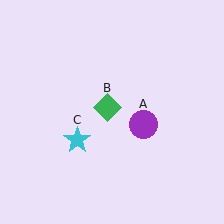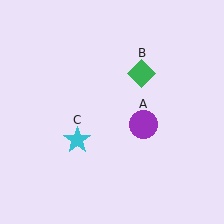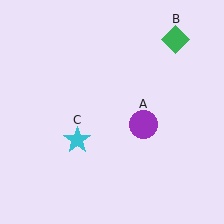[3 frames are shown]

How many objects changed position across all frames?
1 object changed position: green diamond (object B).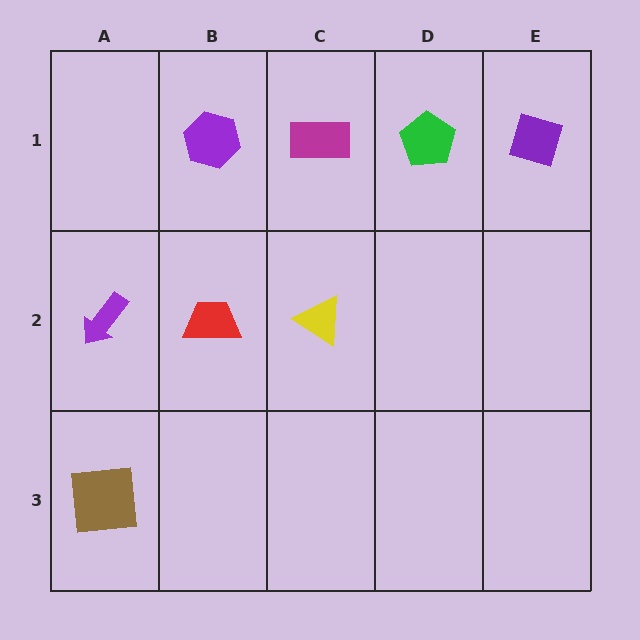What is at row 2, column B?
A red trapezoid.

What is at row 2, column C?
A yellow triangle.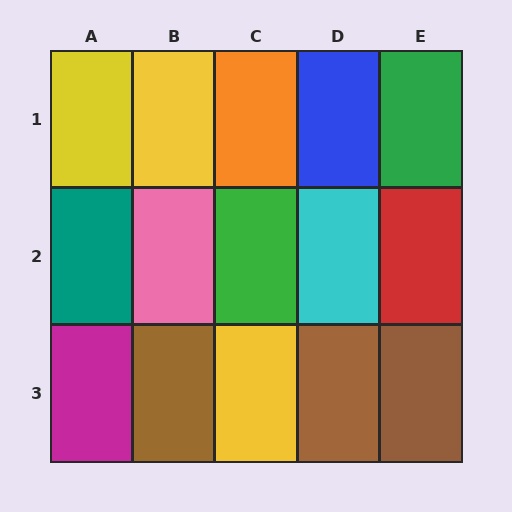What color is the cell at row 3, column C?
Yellow.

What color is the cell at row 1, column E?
Green.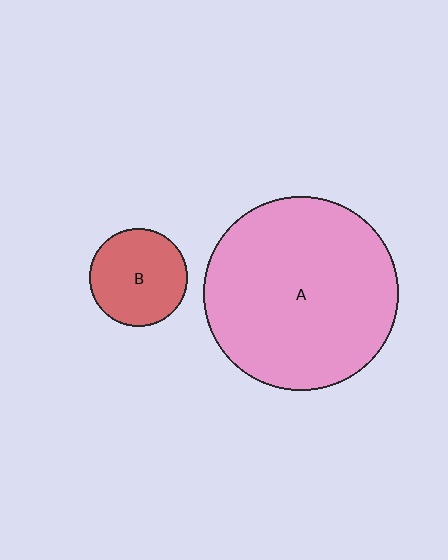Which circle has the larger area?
Circle A (pink).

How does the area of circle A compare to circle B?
Approximately 4.0 times.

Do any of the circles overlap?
No, none of the circles overlap.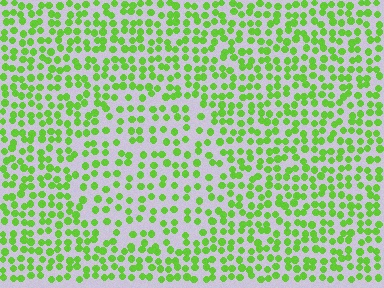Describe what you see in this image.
The image contains small lime elements arranged at two different densities. A circle-shaped region is visible where the elements are less densely packed than the surrounding area.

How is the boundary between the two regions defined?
The boundary is defined by a change in element density (approximately 1.6x ratio). All elements are the same color, size, and shape.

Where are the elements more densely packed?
The elements are more densely packed outside the circle boundary.